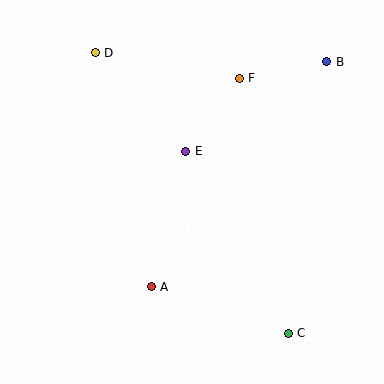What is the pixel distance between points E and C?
The distance between E and C is 209 pixels.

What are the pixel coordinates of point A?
Point A is at (151, 287).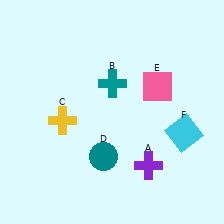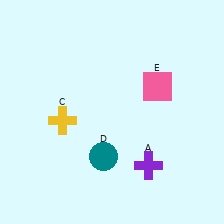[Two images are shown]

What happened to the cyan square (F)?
The cyan square (F) was removed in Image 2. It was in the bottom-right area of Image 1.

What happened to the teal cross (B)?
The teal cross (B) was removed in Image 2. It was in the top-right area of Image 1.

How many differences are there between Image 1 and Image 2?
There are 2 differences between the two images.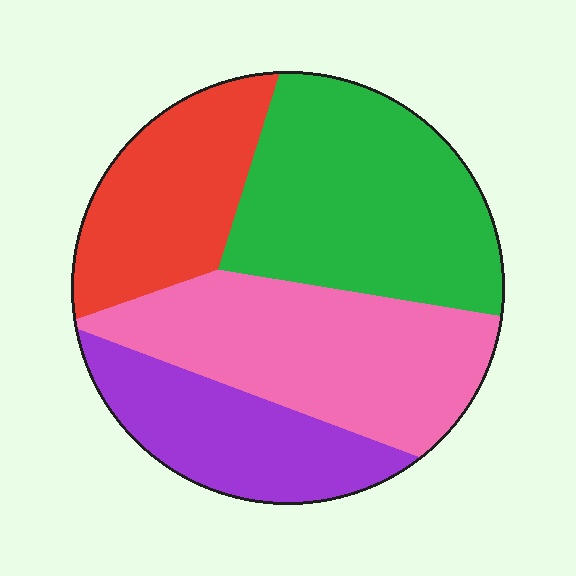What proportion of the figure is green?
Green covers roughly 30% of the figure.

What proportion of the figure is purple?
Purple takes up about one fifth (1/5) of the figure.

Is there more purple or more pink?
Pink.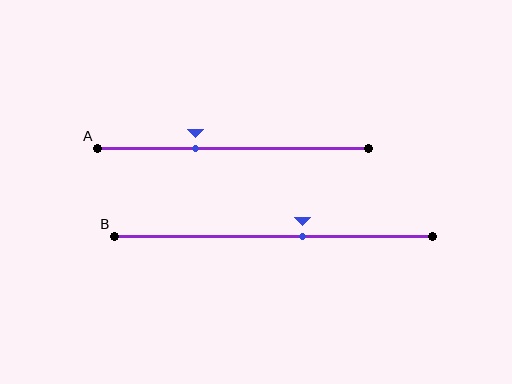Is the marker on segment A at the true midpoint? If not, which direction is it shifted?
No, the marker on segment A is shifted to the left by about 14% of the segment length.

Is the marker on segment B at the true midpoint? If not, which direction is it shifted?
No, the marker on segment B is shifted to the right by about 9% of the segment length.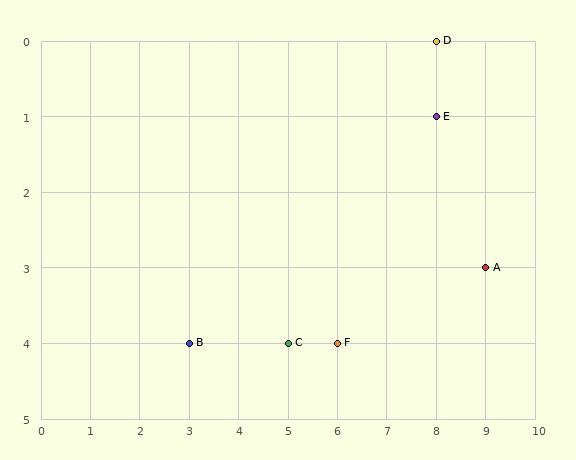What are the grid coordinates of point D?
Point D is at grid coordinates (8, 0).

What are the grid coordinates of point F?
Point F is at grid coordinates (6, 4).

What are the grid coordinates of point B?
Point B is at grid coordinates (3, 4).